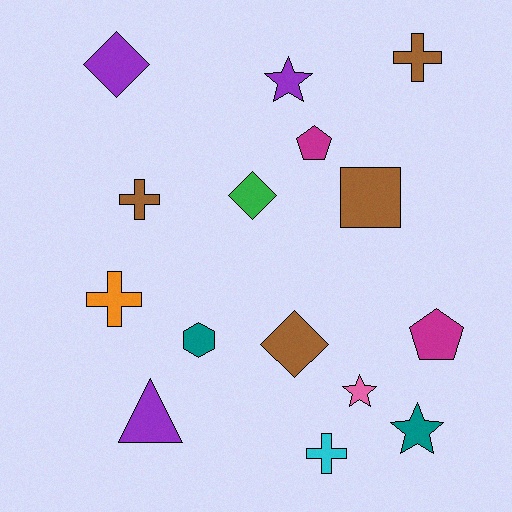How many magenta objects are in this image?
There are 2 magenta objects.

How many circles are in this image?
There are no circles.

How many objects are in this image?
There are 15 objects.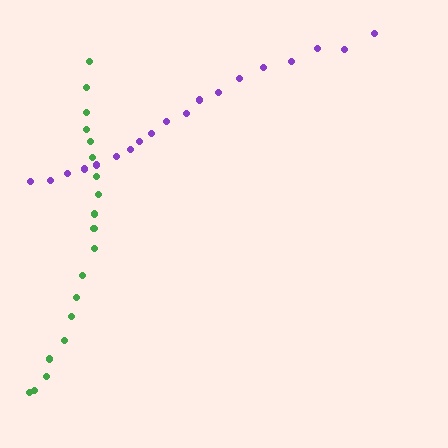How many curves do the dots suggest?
There are 2 distinct paths.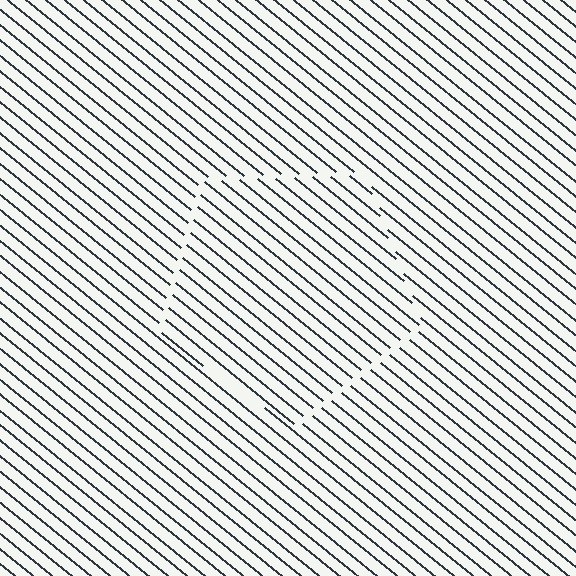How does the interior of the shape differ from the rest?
The interior of the shape contains the same grating, shifted by half a period — the contour is defined by the phase discontinuity where line-ends from the inner and outer gratings abut.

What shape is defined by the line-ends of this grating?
An illusory pentagon. The interior of the shape contains the same grating, shifted by half a period — the contour is defined by the phase discontinuity where line-ends from the inner and outer gratings abut.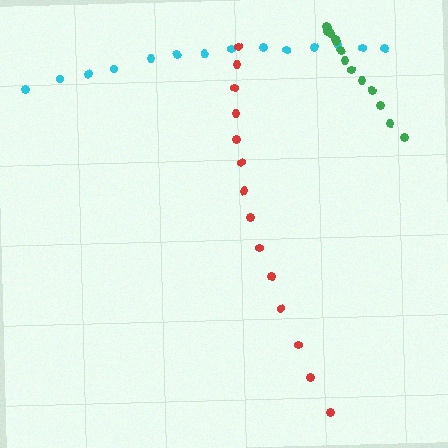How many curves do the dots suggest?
There are 3 distinct paths.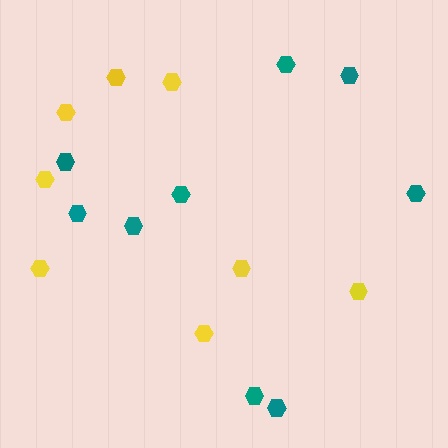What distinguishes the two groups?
There are 2 groups: one group of yellow hexagons (8) and one group of teal hexagons (9).